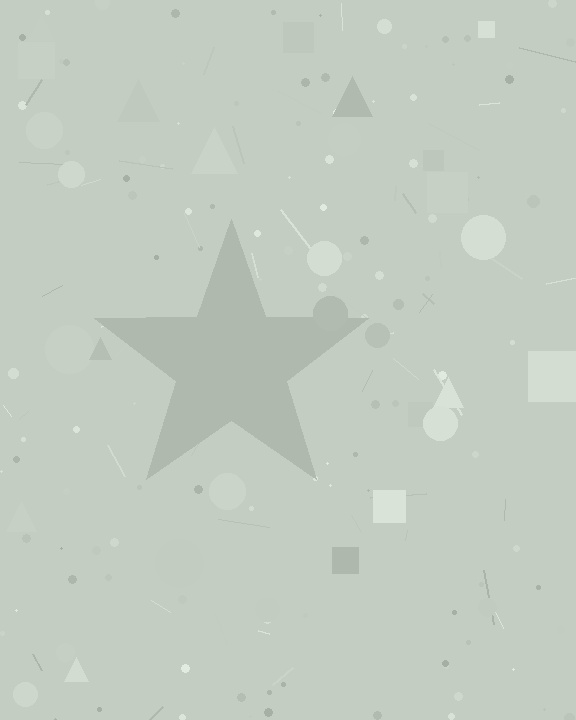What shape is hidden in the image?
A star is hidden in the image.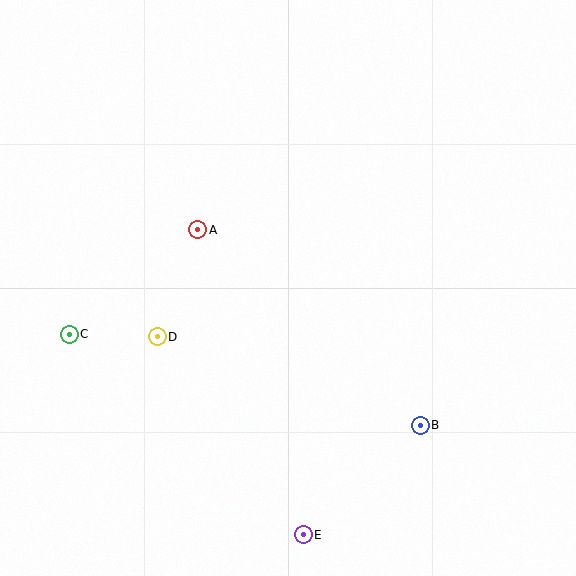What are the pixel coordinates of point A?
Point A is at (198, 230).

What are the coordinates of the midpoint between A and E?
The midpoint between A and E is at (250, 382).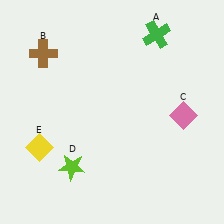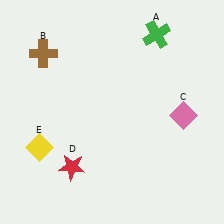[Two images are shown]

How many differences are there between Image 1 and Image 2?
There is 1 difference between the two images.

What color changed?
The star (D) changed from lime in Image 1 to red in Image 2.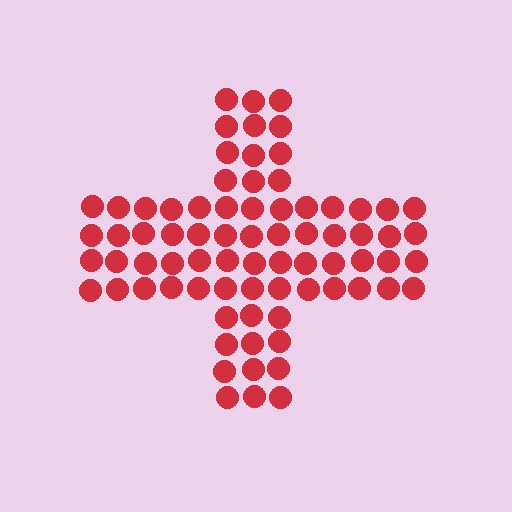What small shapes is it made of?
It is made of small circles.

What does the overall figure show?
The overall figure shows a cross.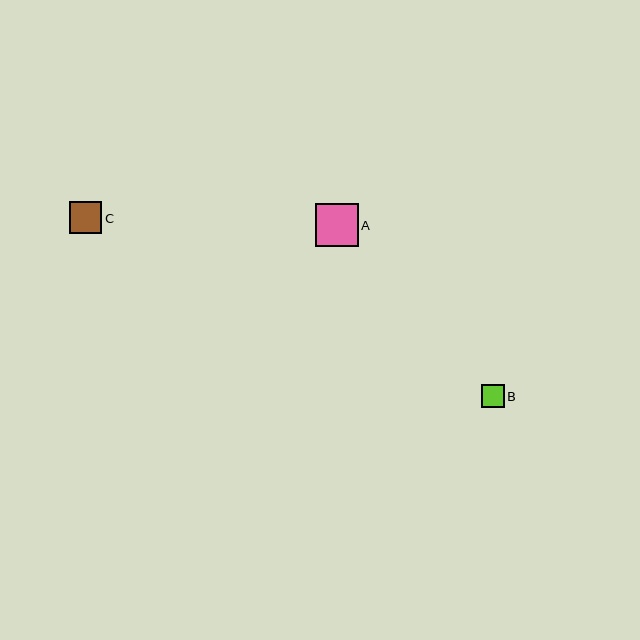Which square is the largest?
Square A is the largest with a size of approximately 42 pixels.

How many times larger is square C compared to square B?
Square C is approximately 1.4 times the size of square B.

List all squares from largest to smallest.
From largest to smallest: A, C, B.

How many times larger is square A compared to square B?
Square A is approximately 1.8 times the size of square B.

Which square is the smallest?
Square B is the smallest with a size of approximately 23 pixels.